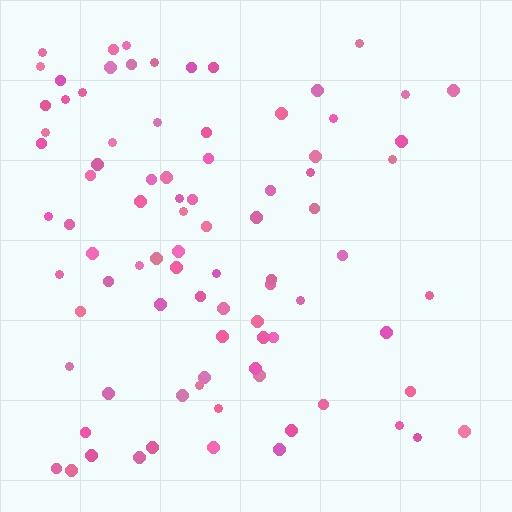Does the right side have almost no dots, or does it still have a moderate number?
Still a moderate number, just noticeably fewer than the left.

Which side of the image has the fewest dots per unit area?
The right.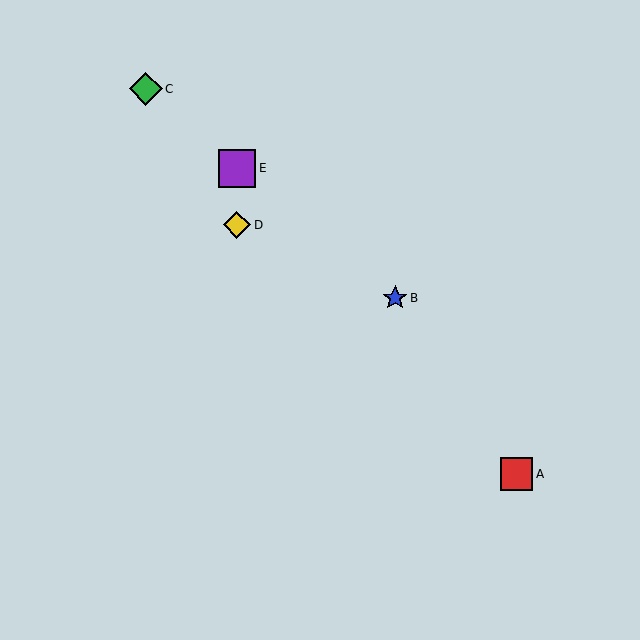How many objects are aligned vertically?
2 objects (D, E) are aligned vertically.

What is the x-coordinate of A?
Object A is at x≈516.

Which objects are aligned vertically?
Objects D, E are aligned vertically.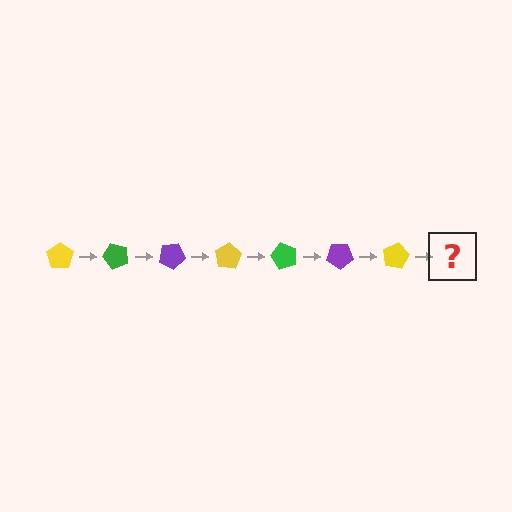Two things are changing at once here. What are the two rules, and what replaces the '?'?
The two rules are that it rotates 50 degrees each step and the color cycles through yellow, green, and purple. The '?' should be a green pentagon, rotated 350 degrees from the start.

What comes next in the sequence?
The next element should be a green pentagon, rotated 350 degrees from the start.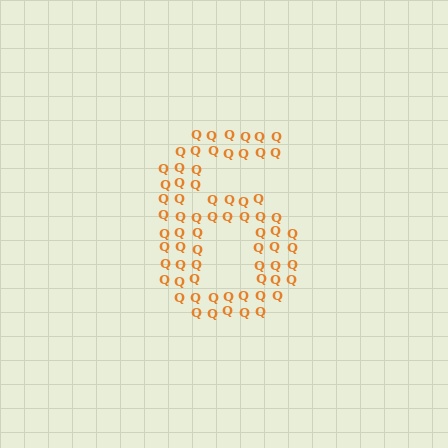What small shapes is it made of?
It is made of small letter Q's.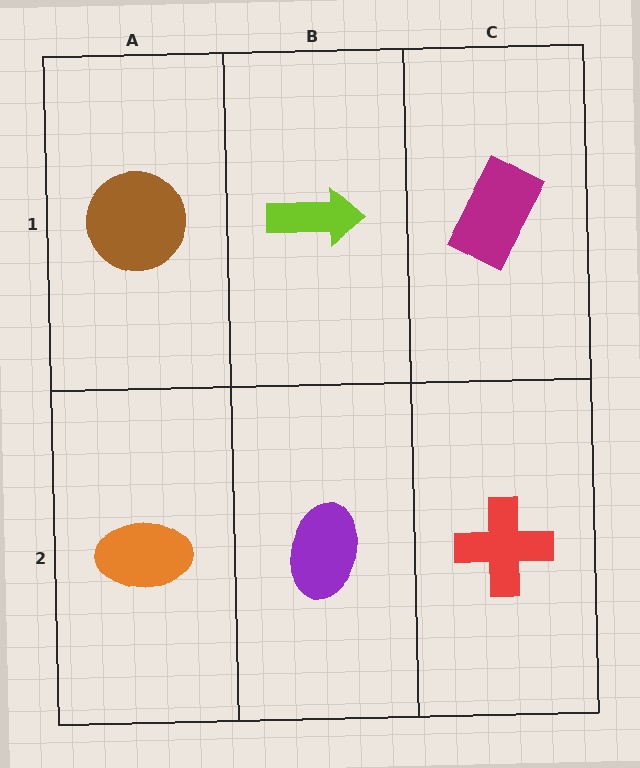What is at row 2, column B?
A purple ellipse.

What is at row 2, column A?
An orange ellipse.